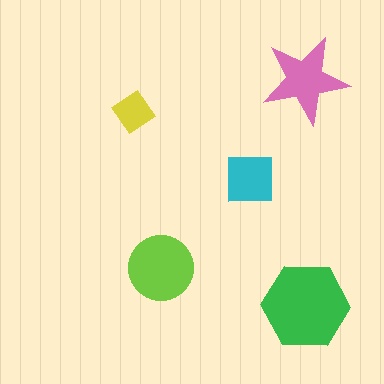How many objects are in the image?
There are 5 objects in the image.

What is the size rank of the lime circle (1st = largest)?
2nd.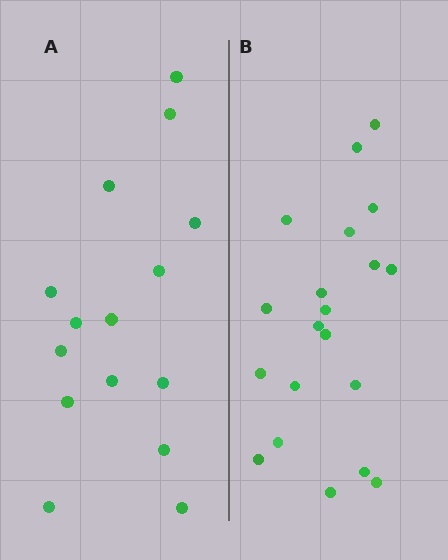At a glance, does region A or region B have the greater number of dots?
Region B (the right region) has more dots.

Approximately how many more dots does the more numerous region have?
Region B has about 5 more dots than region A.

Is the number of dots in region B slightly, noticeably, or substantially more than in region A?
Region B has noticeably more, but not dramatically so. The ratio is roughly 1.3 to 1.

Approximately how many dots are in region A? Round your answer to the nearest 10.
About 20 dots. (The exact count is 15, which rounds to 20.)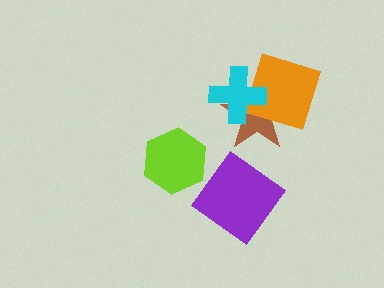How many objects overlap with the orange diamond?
2 objects overlap with the orange diamond.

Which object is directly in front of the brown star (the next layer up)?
The orange diamond is directly in front of the brown star.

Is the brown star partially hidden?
Yes, it is partially covered by another shape.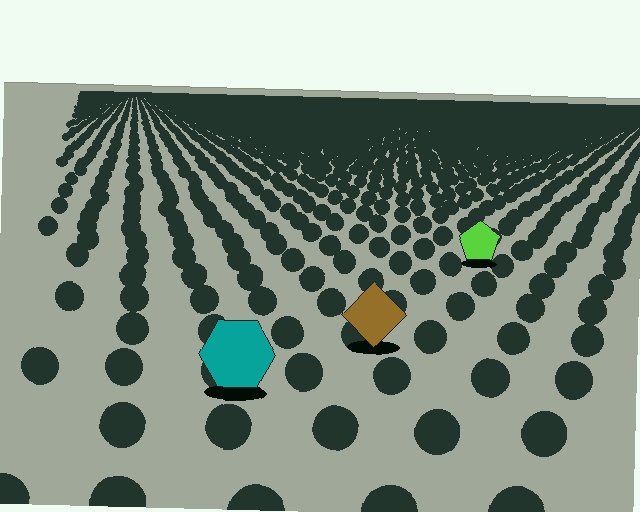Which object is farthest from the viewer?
The lime pentagon is farthest from the viewer. It appears smaller and the ground texture around it is denser.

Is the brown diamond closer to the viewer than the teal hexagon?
No. The teal hexagon is closer — you can tell from the texture gradient: the ground texture is coarser near it.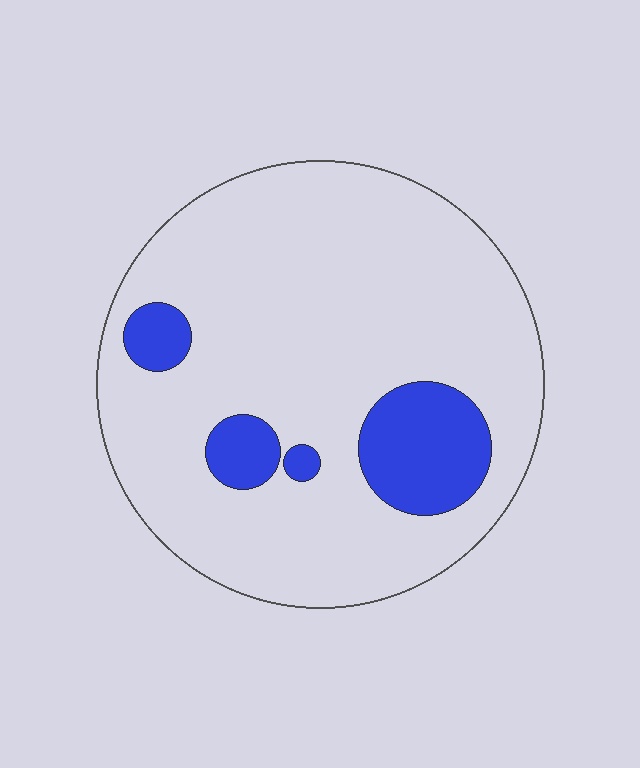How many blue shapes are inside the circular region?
4.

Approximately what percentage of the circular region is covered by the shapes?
Approximately 15%.